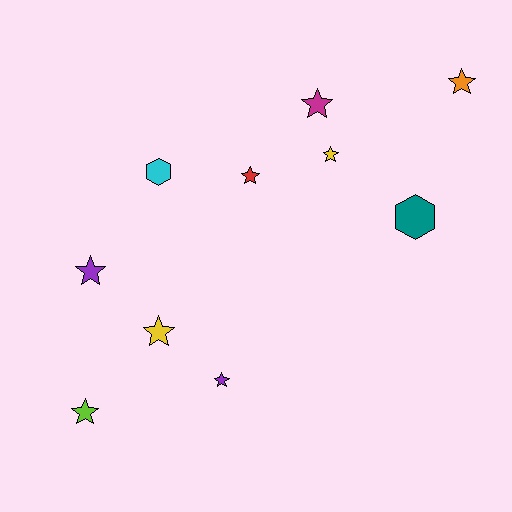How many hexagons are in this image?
There are 2 hexagons.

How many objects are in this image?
There are 10 objects.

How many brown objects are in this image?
There are no brown objects.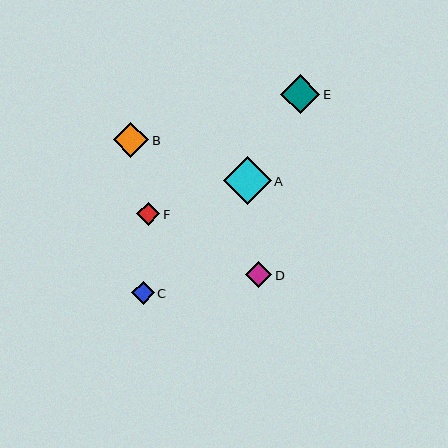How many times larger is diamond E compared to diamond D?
Diamond E is approximately 1.5 times the size of diamond D.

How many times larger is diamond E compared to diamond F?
Diamond E is approximately 1.7 times the size of diamond F.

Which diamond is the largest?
Diamond A is the largest with a size of approximately 48 pixels.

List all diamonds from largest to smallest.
From largest to smallest: A, E, B, D, F, C.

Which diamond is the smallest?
Diamond C is the smallest with a size of approximately 23 pixels.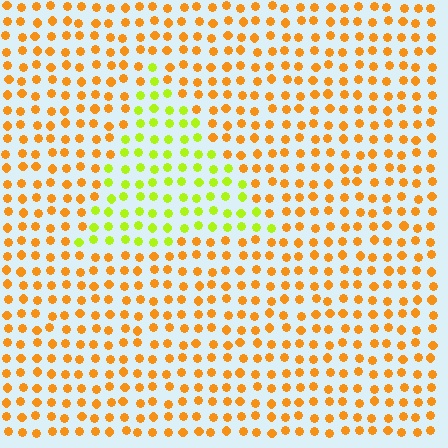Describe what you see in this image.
The image is filled with small orange elements in a uniform arrangement. A triangle-shaped region is visible where the elements are tinted to a slightly different hue, forming a subtle color boundary.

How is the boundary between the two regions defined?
The boundary is defined purely by a slight shift in hue (about 47 degrees). Spacing, size, and orientation are identical on both sides.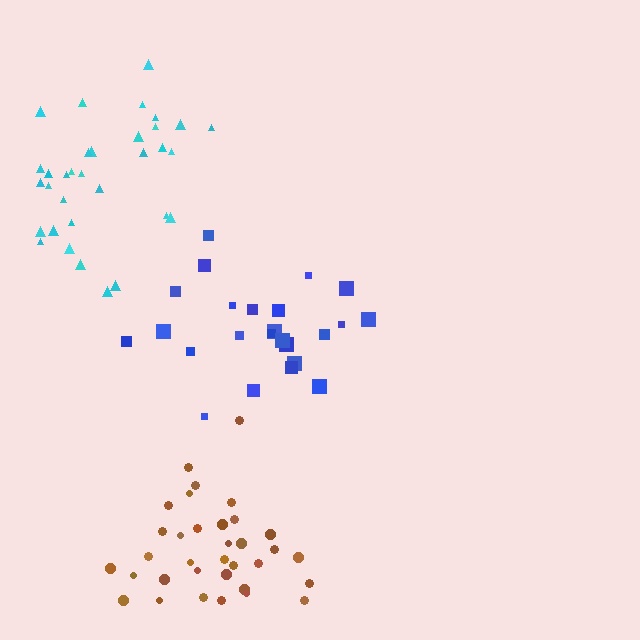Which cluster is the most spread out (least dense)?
Blue.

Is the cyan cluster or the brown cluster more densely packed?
Brown.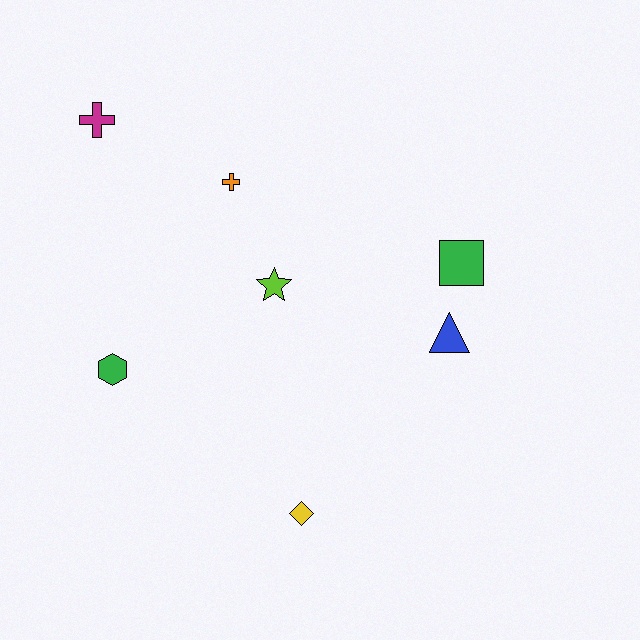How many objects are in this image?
There are 7 objects.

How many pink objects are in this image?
There are no pink objects.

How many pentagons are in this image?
There are no pentagons.